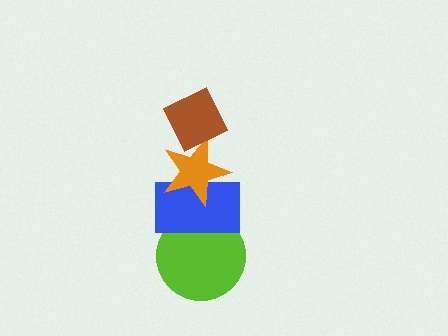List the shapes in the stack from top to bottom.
From top to bottom: the brown diamond, the orange star, the blue rectangle, the lime circle.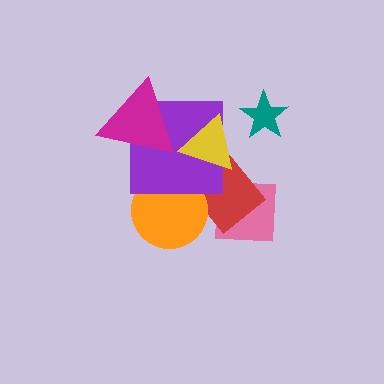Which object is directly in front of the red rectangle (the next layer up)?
The orange circle is directly in front of the red rectangle.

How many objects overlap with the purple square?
4 objects overlap with the purple square.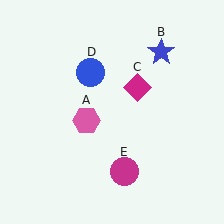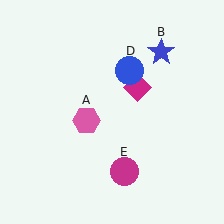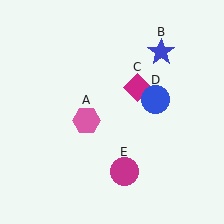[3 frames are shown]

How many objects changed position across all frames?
1 object changed position: blue circle (object D).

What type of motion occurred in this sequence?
The blue circle (object D) rotated clockwise around the center of the scene.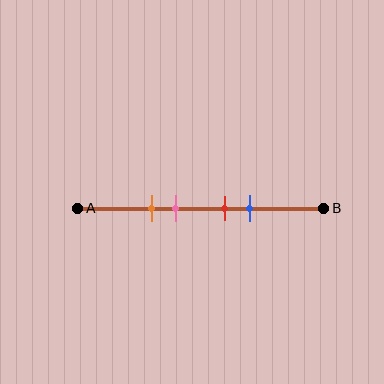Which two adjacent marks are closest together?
The red and blue marks are the closest adjacent pair.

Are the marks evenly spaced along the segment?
No, the marks are not evenly spaced.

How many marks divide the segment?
There are 4 marks dividing the segment.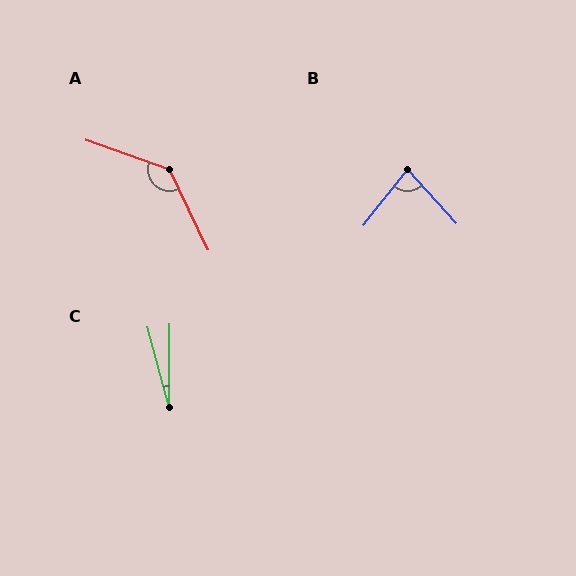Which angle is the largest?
A, at approximately 135 degrees.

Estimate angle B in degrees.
Approximately 80 degrees.